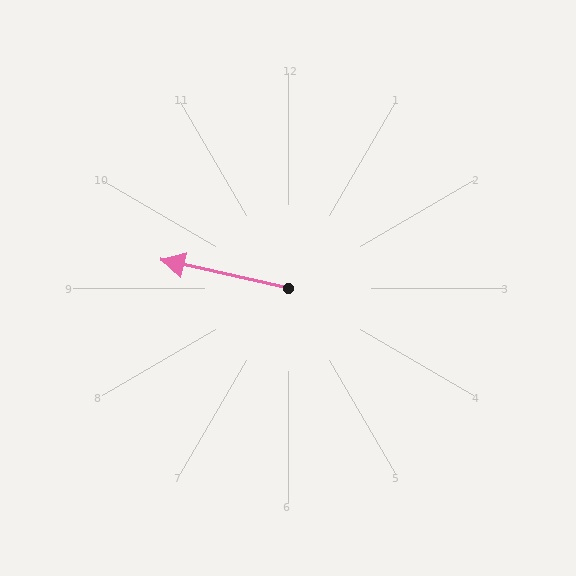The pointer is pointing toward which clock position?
Roughly 9 o'clock.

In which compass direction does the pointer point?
West.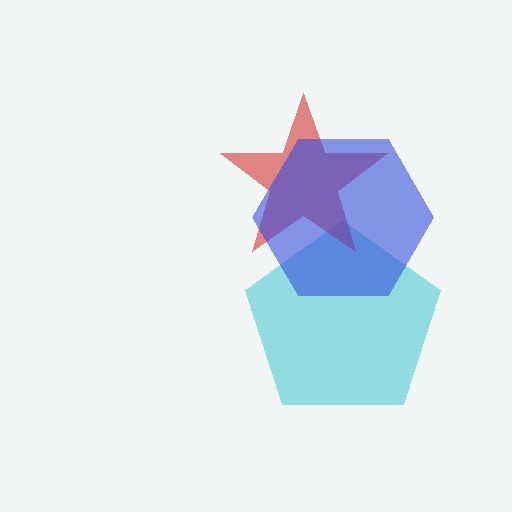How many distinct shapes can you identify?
There are 3 distinct shapes: a cyan pentagon, a red star, a blue hexagon.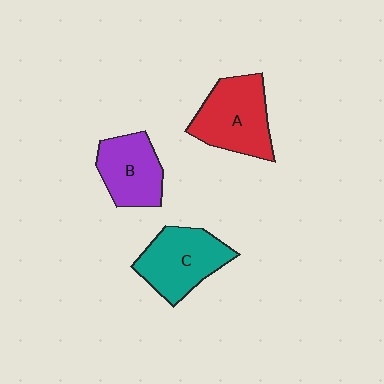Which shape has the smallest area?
Shape B (purple).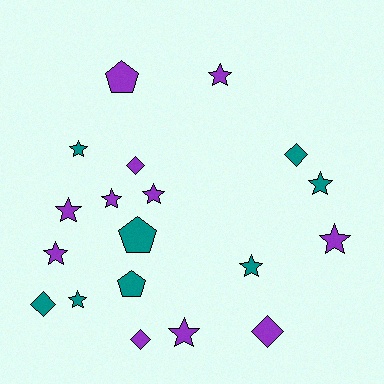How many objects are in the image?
There are 19 objects.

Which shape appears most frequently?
Star, with 11 objects.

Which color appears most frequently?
Purple, with 11 objects.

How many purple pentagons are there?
There is 1 purple pentagon.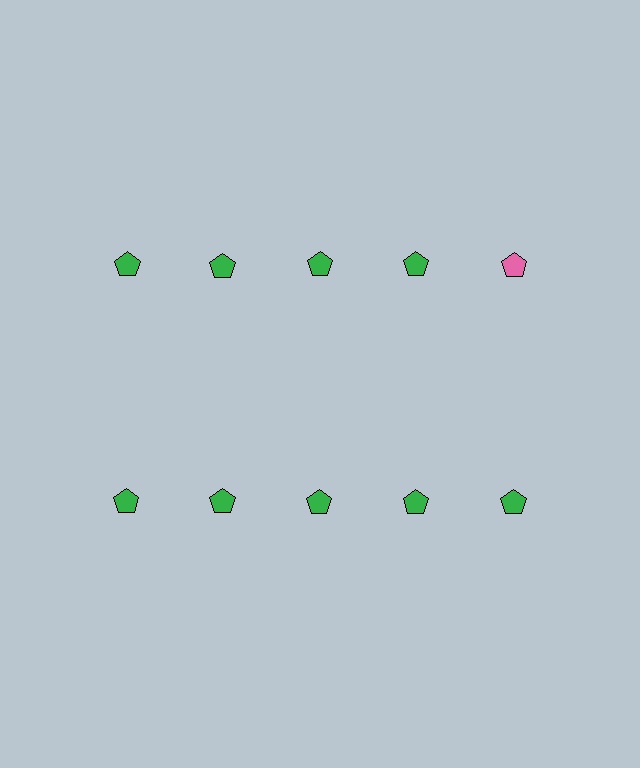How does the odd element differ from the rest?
It has a different color: pink instead of green.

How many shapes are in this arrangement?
There are 10 shapes arranged in a grid pattern.